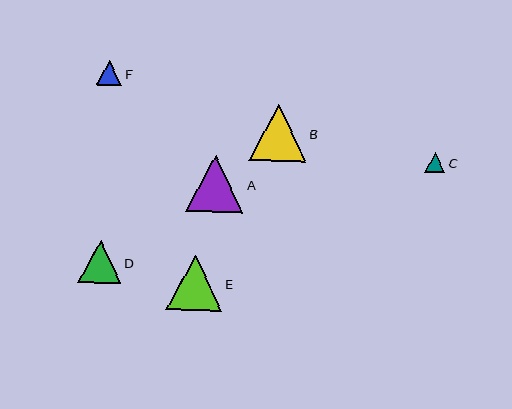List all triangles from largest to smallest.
From largest to smallest: A, B, E, D, F, C.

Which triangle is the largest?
Triangle A is the largest with a size of approximately 57 pixels.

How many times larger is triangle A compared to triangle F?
Triangle A is approximately 2.2 times the size of triangle F.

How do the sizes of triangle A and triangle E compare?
Triangle A and triangle E are approximately the same size.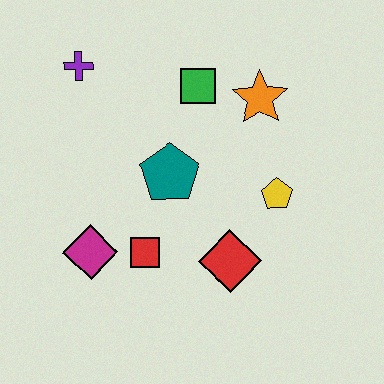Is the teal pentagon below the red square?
No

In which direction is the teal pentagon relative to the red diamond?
The teal pentagon is above the red diamond.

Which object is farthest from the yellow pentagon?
The purple cross is farthest from the yellow pentagon.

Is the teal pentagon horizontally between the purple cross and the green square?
Yes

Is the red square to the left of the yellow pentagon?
Yes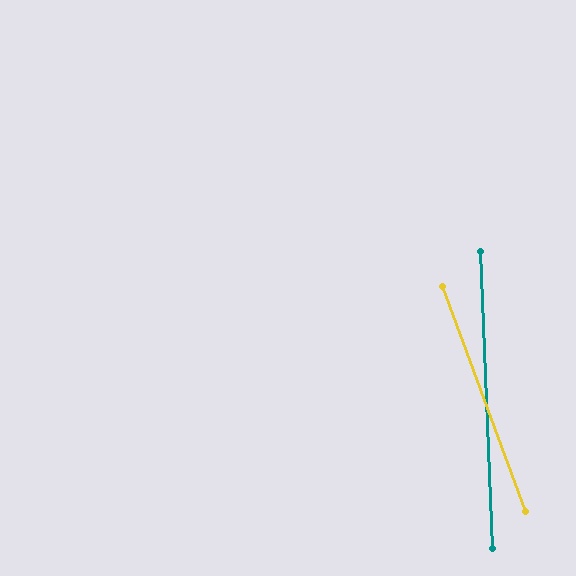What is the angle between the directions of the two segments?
Approximately 18 degrees.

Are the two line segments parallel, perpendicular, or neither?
Neither parallel nor perpendicular — they differ by about 18°.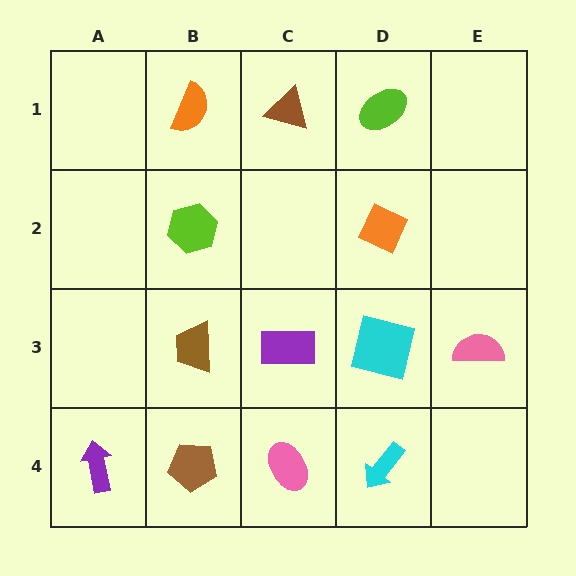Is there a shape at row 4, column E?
No, that cell is empty.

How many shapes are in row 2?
2 shapes.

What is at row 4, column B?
A brown pentagon.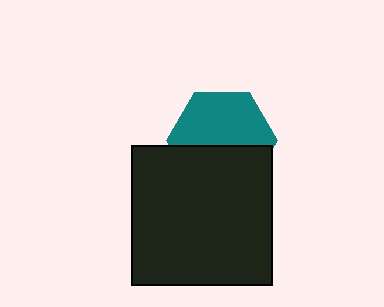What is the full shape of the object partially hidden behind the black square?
The partially hidden object is a teal hexagon.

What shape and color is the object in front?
The object in front is a black square.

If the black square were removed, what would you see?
You would see the complete teal hexagon.